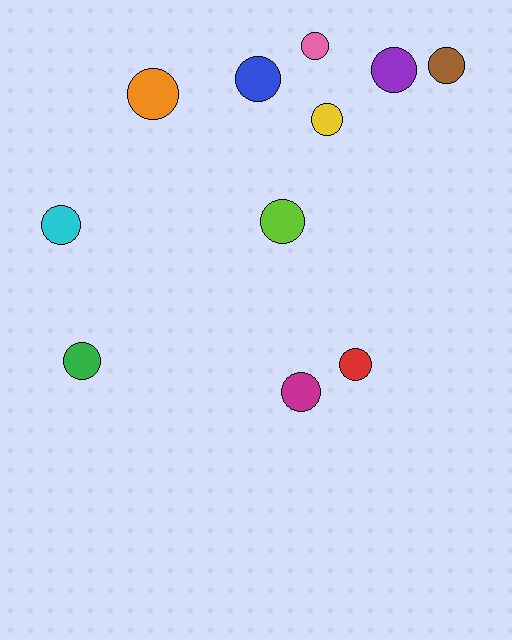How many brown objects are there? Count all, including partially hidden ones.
There is 1 brown object.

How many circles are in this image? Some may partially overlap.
There are 11 circles.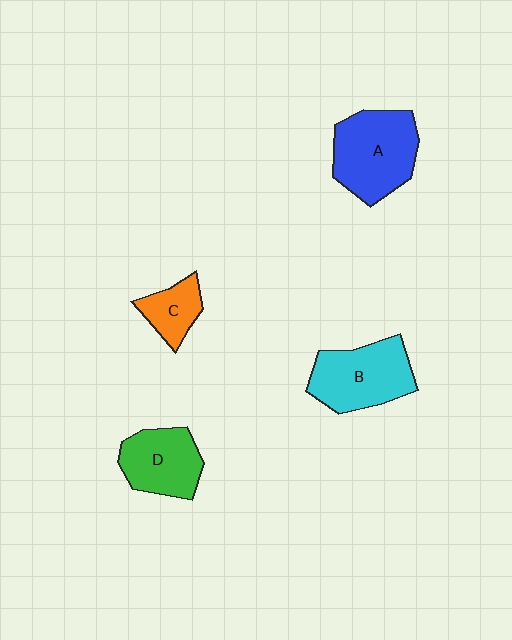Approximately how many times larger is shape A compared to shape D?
Approximately 1.4 times.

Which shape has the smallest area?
Shape C (orange).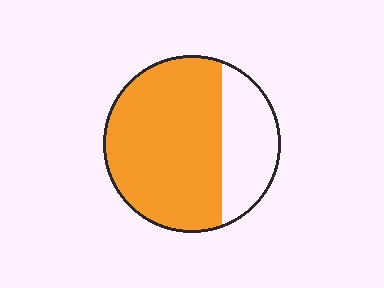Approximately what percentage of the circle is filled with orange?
Approximately 70%.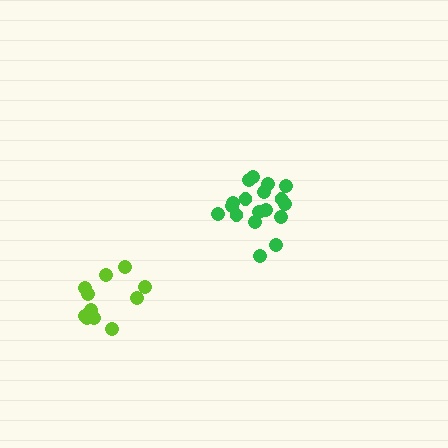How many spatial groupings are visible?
There are 2 spatial groupings.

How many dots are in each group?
Group 1: 18 dots, Group 2: 12 dots (30 total).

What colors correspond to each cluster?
The clusters are colored: green, lime.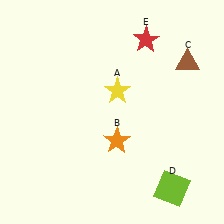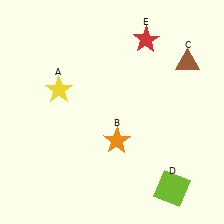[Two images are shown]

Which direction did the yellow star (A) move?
The yellow star (A) moved left.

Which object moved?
The yellow star (A) moved left.